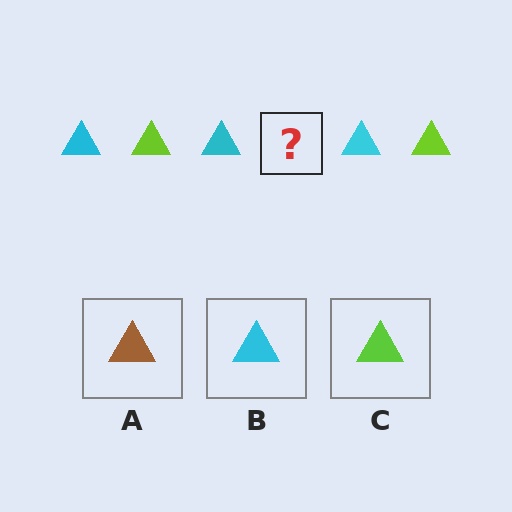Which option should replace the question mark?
Option C.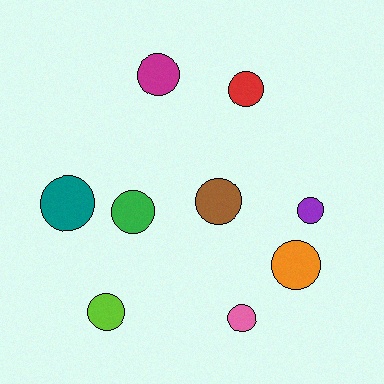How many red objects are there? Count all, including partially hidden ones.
There is 1 red object.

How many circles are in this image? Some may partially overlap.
There are 9 circles.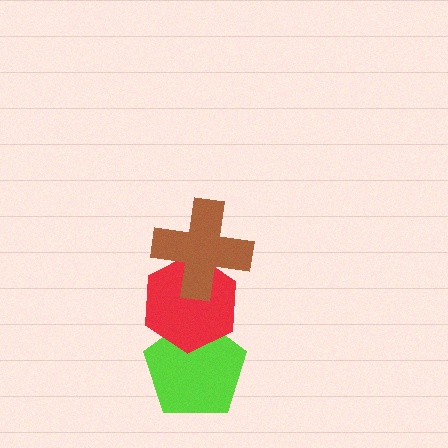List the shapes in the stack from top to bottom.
From top to bottom: the brown cross, the red hexagon, the lime pentagon.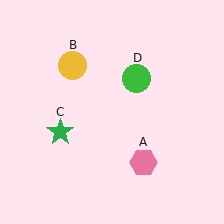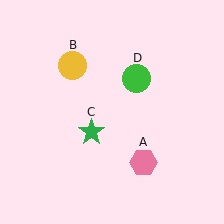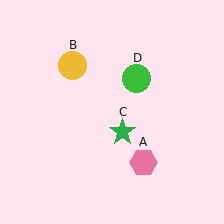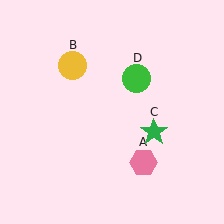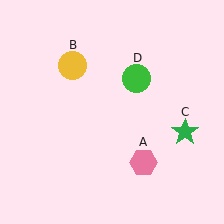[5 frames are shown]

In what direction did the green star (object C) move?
The green star (object C) moved right.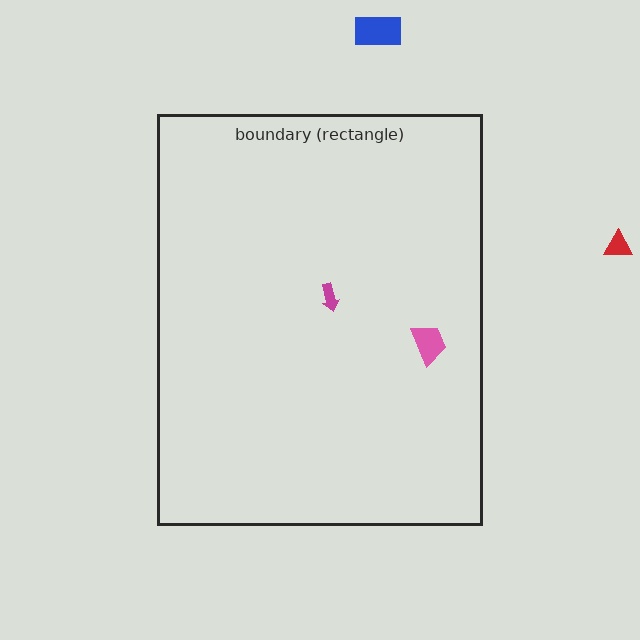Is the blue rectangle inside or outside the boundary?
Outside.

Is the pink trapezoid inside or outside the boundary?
Inside.